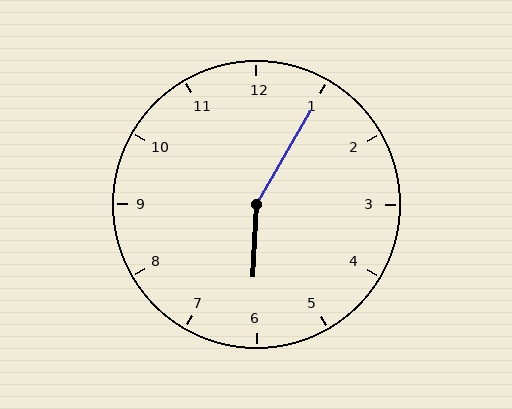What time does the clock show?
6:05.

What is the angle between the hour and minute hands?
Approximately 152 degrees.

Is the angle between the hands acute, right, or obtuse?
It is obtuse.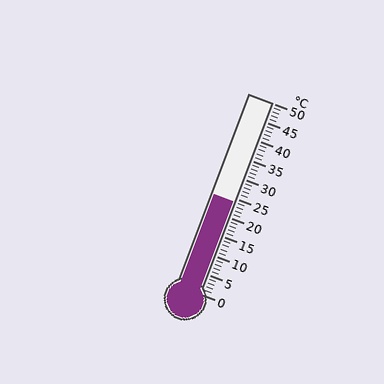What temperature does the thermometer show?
The thermometer shows approximately 24°C.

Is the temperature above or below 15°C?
The temperature is above 15°C.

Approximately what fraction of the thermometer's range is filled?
The thermometer is filled to approximately 50% of its range.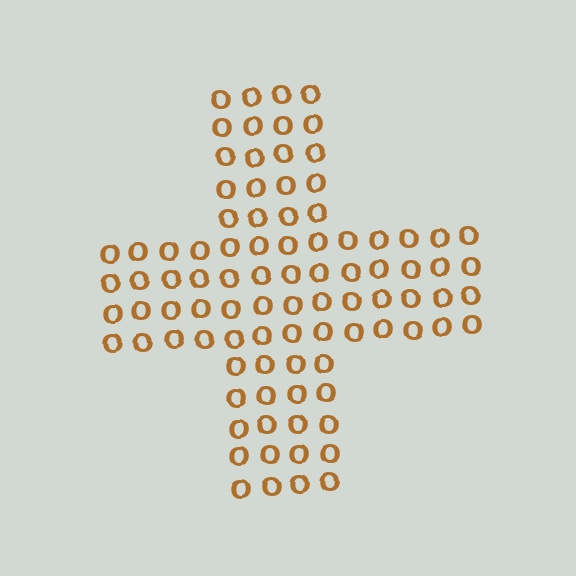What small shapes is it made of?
It is made of small letter O's.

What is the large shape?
The large shape is a cross.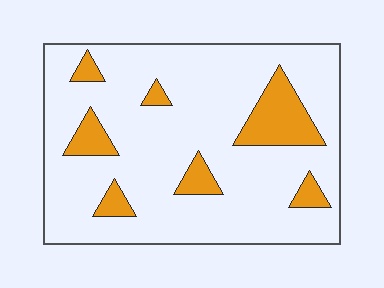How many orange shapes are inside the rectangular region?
7.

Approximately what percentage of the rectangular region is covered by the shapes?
Approximately 15%.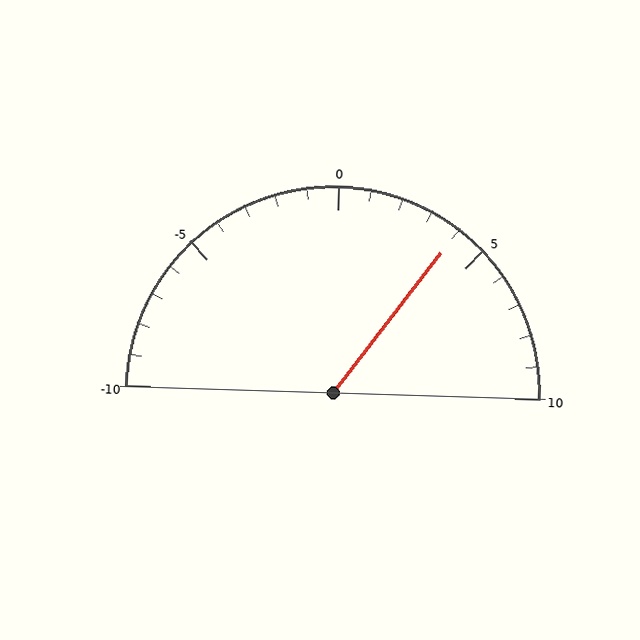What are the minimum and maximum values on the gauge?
The gauge ranges from -10 to 10.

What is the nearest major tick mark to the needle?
The nearest major tick mark is 5.